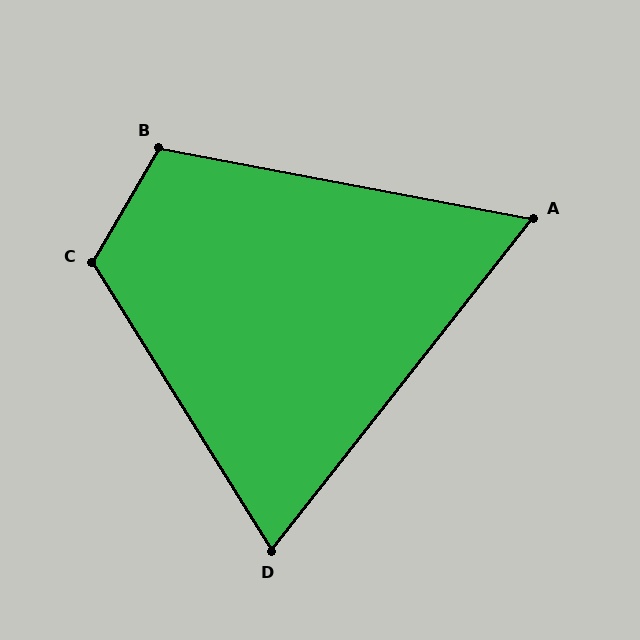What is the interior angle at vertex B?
Approximately 110 degrees (obtuse).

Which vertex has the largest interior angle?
C, at approximately 117 degrees.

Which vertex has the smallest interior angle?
A, at approximately 63 degrees.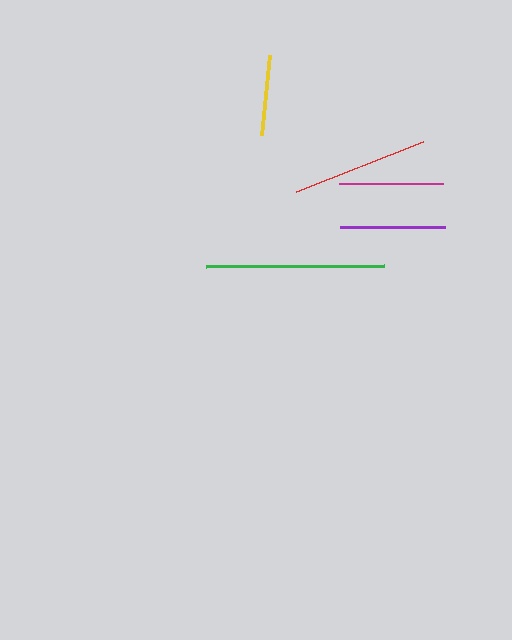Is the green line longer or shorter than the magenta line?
The green line is longer than the magenta line.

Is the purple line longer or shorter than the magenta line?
The purple line is longer than the magenta line.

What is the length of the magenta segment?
The magenta segment is approximately 104 pixels long.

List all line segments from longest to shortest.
From longest to shortest: green, red, purple, magenta, yellow.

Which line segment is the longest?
The green line is the longest at approximately 178 pixels.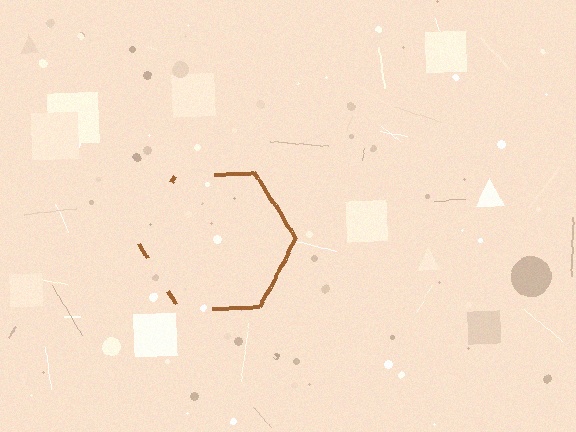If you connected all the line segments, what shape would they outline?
They would outline a hexagon.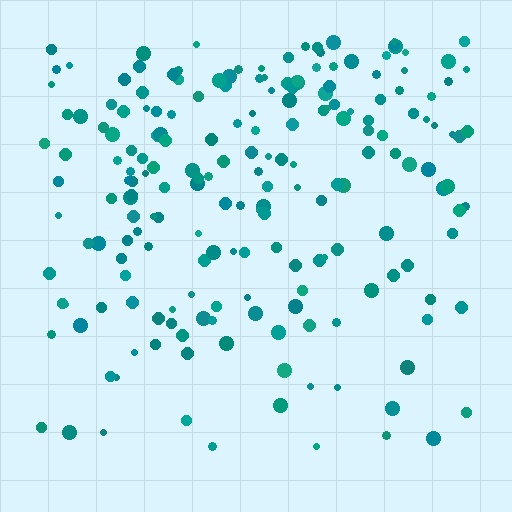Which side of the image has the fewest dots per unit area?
The bottom.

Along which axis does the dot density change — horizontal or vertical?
Vertical.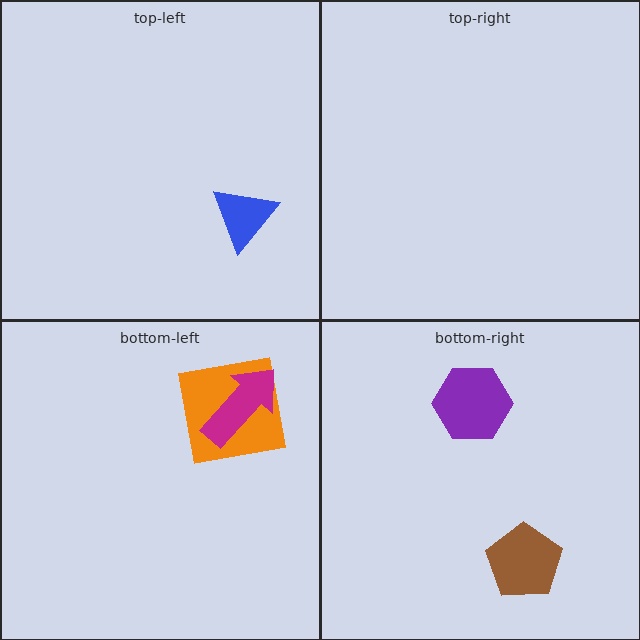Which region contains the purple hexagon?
The bottom-right region.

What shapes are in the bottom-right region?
The brown pentagon, the purple hexagon.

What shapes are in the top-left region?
The blue triangle.